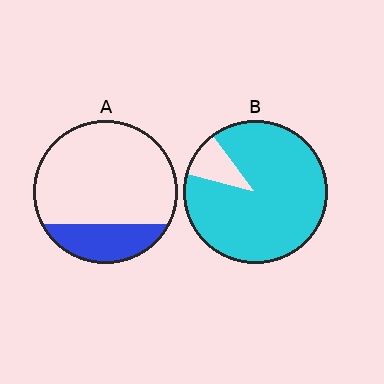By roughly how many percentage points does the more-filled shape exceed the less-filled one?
By roughly 65 percentage points (B over A).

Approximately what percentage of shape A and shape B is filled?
A is approximately 25% and B is approximately 90%.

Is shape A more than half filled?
No.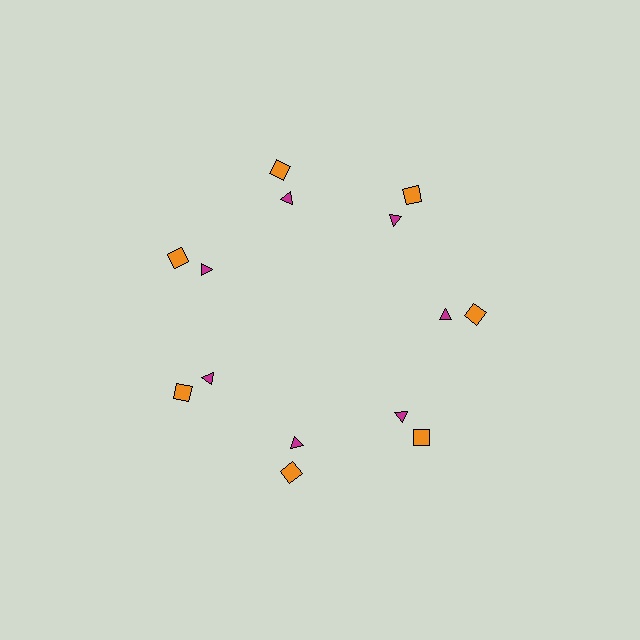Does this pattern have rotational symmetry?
Yes, this pattern has 7-fold rotational symmetry. It looks the same after rotating 51 degrees around the center.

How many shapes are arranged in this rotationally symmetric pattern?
There are 14 shapes, arranged in 7 groups of 2.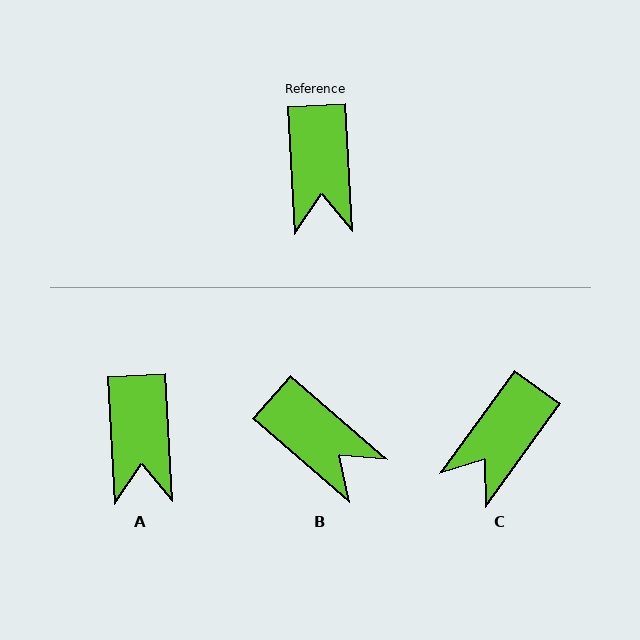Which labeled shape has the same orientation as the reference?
A.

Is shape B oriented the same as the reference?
No, it is off by about 46 degrees.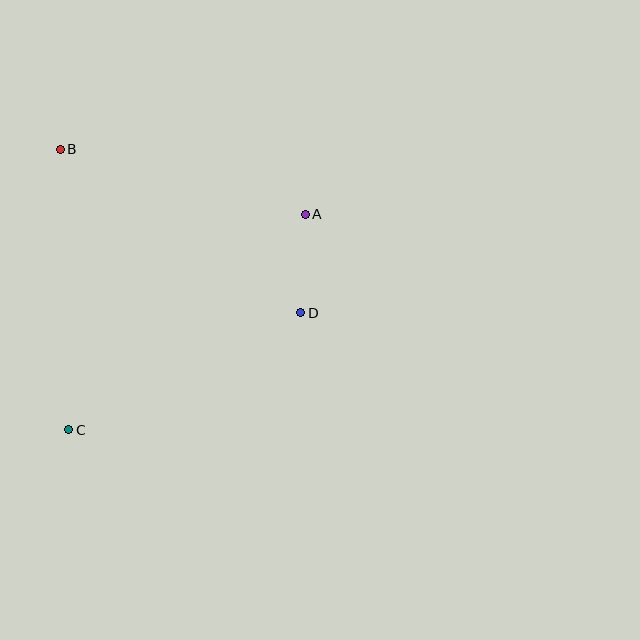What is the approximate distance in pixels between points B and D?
The distance between B and D is approximately 291 pixels.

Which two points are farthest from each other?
Points A and C are farthest from each other.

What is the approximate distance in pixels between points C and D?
The distance between C and D is approximately 259 pixels.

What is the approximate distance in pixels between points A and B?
The distance between A and B is approximately 254 pixels.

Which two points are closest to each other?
Points A and D are closest to each other.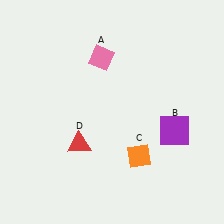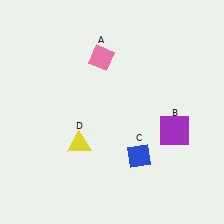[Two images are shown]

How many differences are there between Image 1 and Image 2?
There are 2 differences between the two images.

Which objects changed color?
C changed from orange to blue. D changed from red to yellow.